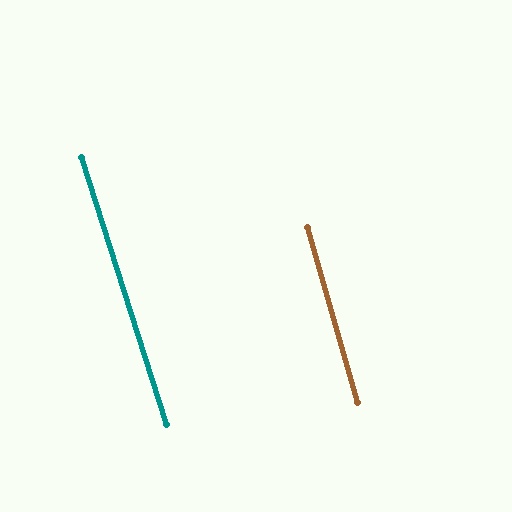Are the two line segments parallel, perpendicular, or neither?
Parallel — their directions differ by only 1.6°.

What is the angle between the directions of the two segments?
Approximately 2 degrees.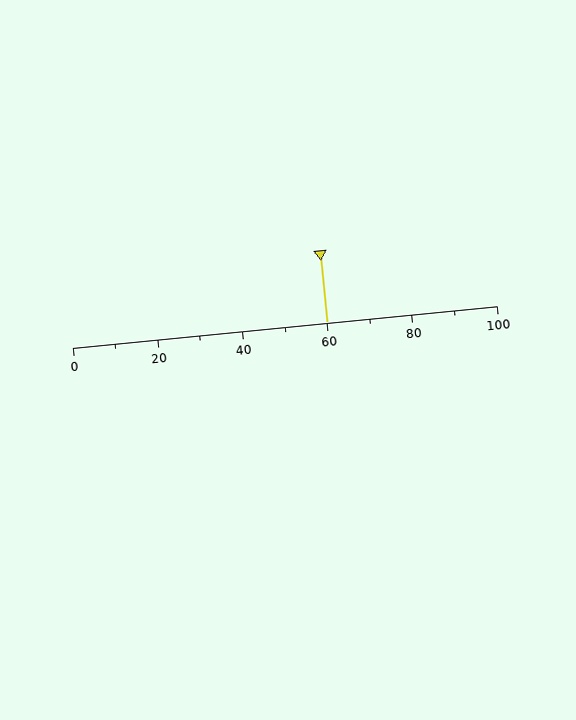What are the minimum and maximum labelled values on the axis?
The axis runs from 0 to 100.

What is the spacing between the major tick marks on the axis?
The major ticks are spaced 20 apart.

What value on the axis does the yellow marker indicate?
The marker indicates approximately 60.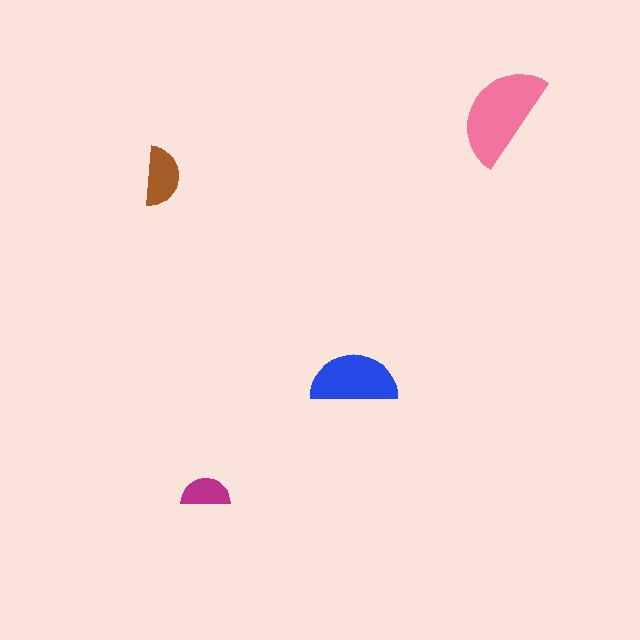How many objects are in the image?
There are 4 objects in the image.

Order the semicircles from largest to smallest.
the pink one, the blue one, the brown one, the magenta one.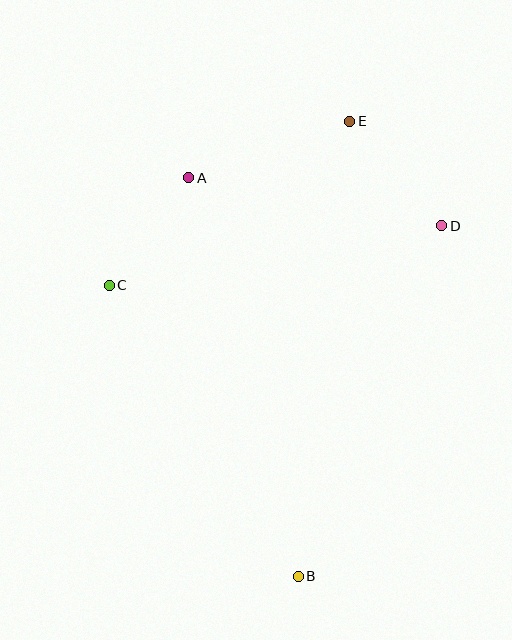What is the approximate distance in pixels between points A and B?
The distance between A and B is approximately 413 pixels.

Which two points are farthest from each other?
Points B and E are farthest from each other.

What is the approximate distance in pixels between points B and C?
The distance between B and C is approximately 347 pixels.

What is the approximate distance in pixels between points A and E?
The distance between A and E is approximately 171 pixels.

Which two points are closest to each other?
Points A and C are closest to each other.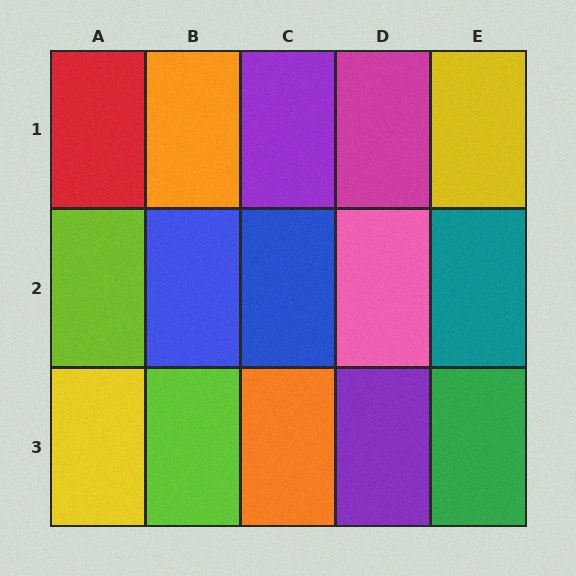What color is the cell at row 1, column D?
Magenta.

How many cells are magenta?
1 cell is magenta.